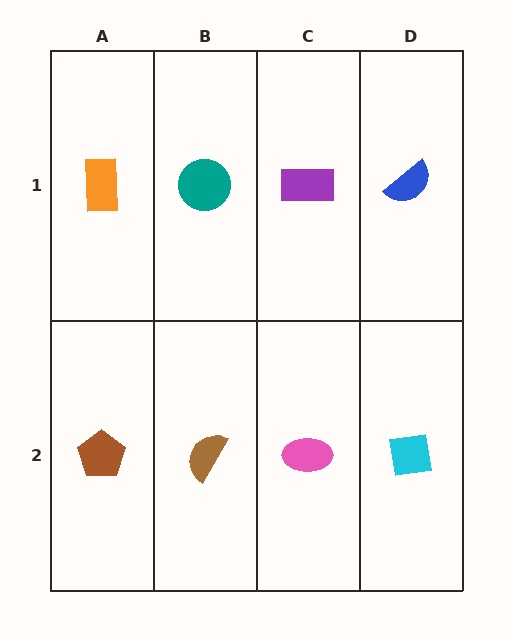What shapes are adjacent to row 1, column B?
A brown semicircle (row 2, column B), an orange rectangle (row 1, column A), a purple rectangle (row 1, column C).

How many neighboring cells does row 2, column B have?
3.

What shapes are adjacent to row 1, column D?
A cyan square (row 2, column D), a purple rectangle (row 1, column C).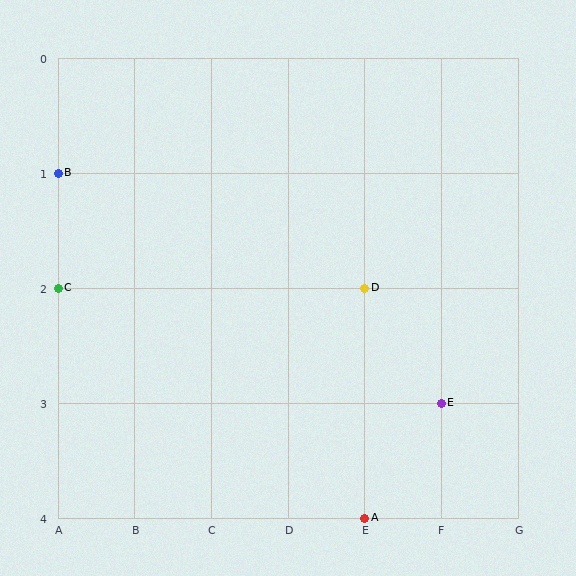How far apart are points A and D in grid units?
Points A and D are 2 rows apart.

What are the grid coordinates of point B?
Point B is at grid coordinates (A, 1).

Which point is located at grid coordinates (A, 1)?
Point B is at (A, 1).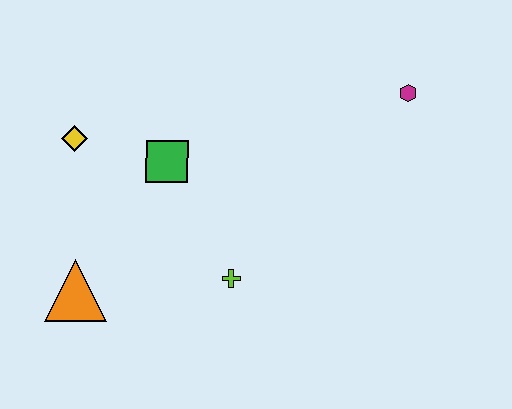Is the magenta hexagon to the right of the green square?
Yes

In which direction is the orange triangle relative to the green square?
The orange triangle is below the green square.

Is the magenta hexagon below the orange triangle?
No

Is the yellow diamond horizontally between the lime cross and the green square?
No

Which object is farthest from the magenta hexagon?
The orange triangle is farthest from the magenta hexagon.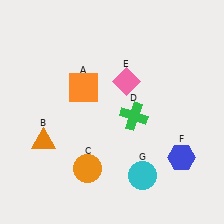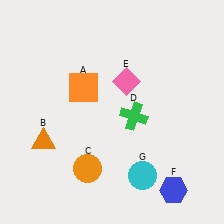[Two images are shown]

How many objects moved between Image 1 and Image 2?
1 object moved between the two images.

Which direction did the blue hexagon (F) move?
The blue hexagon (F) moved down.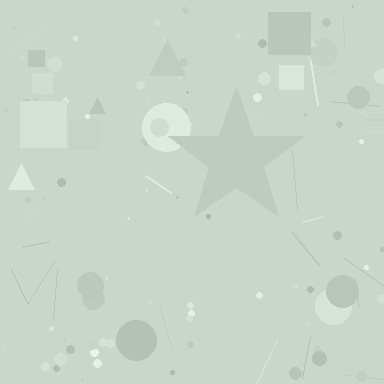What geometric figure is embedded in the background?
A star is embedded in the background.